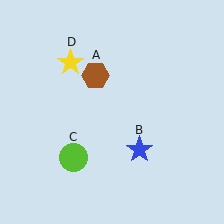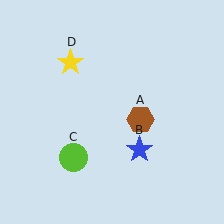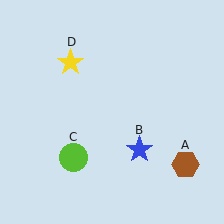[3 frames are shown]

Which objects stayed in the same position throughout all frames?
Blue star (object B) and lime circle (object C) and yellow star (object D) remained stationary.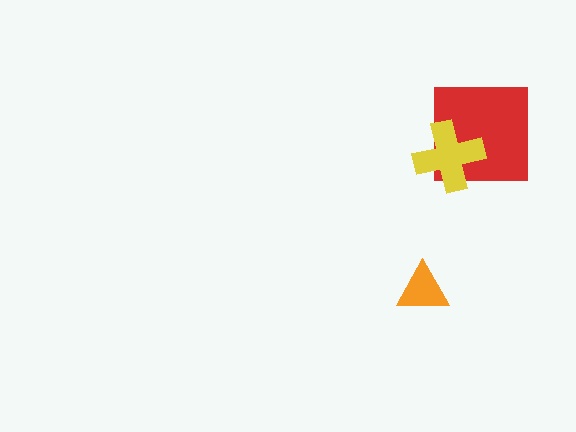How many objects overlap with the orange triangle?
0 objects overlap with the orange triangle.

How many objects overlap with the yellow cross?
1 object overlaps with the yellow cross.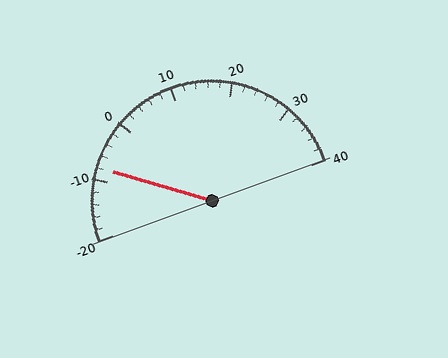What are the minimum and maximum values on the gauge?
The gauge ranges from -20 to 40.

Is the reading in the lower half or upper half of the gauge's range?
The reading is in the lower half of the range (-20 to 40).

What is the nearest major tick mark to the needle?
The nearest major tick mark is -10.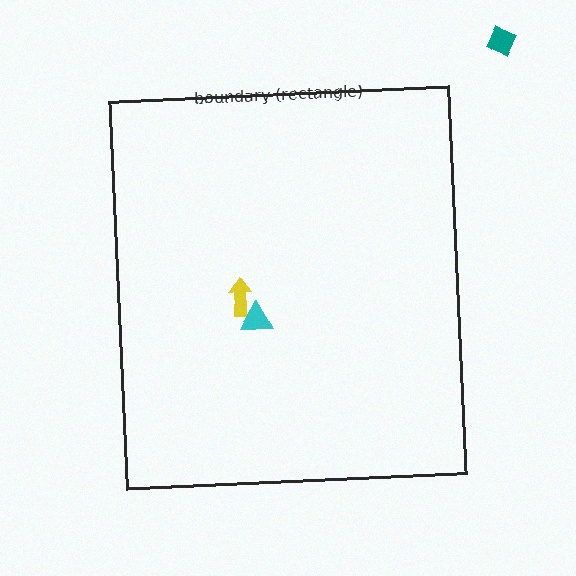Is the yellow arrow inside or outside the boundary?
Inside.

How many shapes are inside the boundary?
2 inside, 1 outside.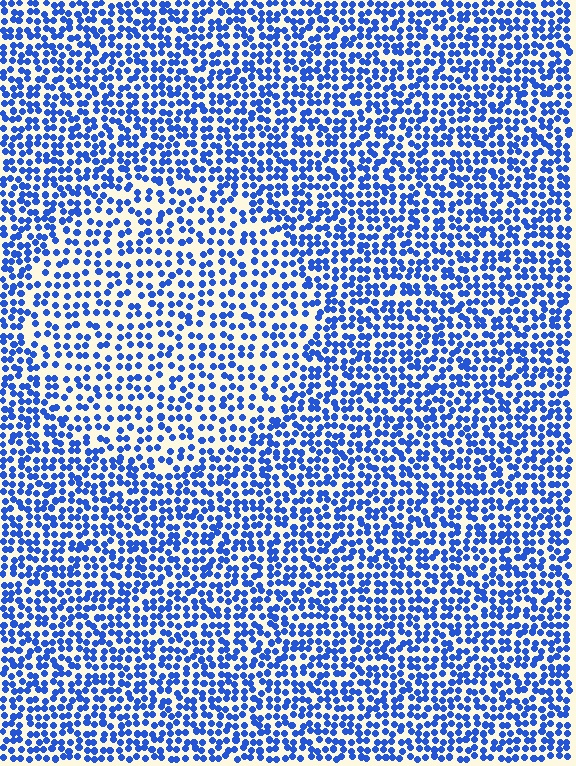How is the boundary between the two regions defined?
The boundary is defined by a change in element density (approximately 1.6x ratio). All elements are the same color, size, and shape.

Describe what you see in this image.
The image contains small blue elements arranged at two different densities. A circle-shaped region is visible where the elements are less densely packed than the surrounding area.